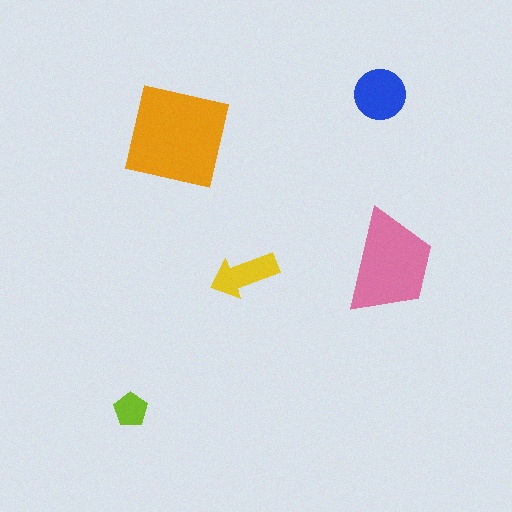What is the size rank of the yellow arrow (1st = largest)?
4th.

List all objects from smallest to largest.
The lime pentagon, the yellow arrow, the blue circle, the pink trapezoid, the orange square.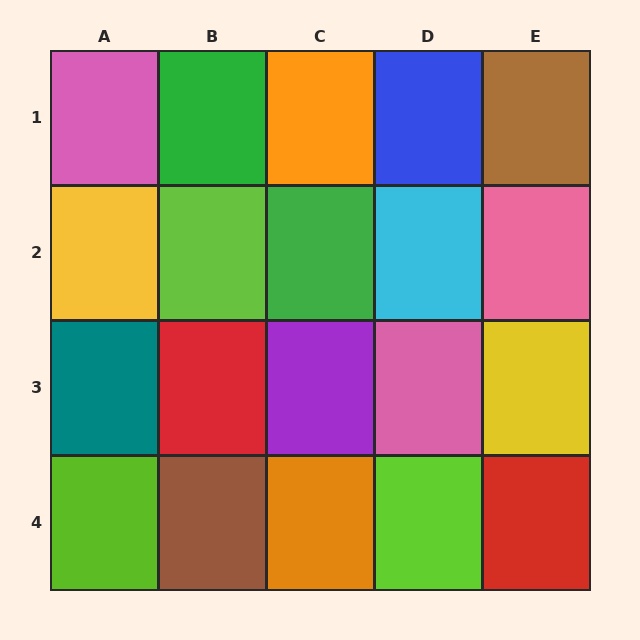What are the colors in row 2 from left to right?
Yellow, lime, green, cyan, pink.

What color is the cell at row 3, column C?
Purple.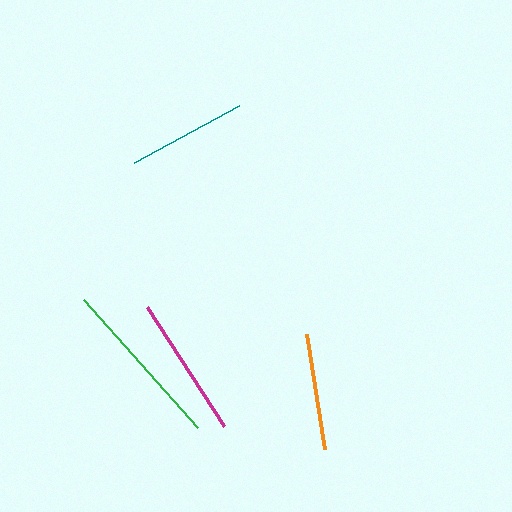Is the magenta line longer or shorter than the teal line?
The magenta line is longer than the teal line.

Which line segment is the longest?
The green line is the longest at approximately 172 pixels.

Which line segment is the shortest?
The orange line is the shortest at approximately 116 pixels.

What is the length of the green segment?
The green segment is approximately 172 pixels long.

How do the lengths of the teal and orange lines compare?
The teal and orange lines are approximately the same length.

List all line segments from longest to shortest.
From longest to shortest: green, magenta, teal, orange.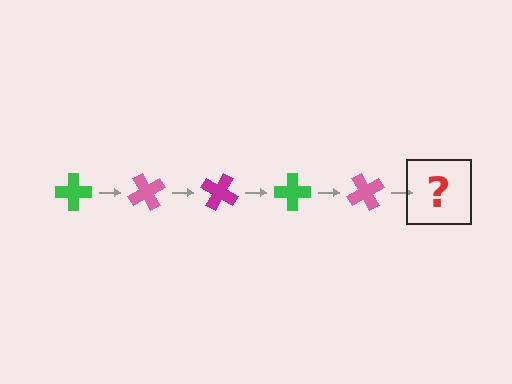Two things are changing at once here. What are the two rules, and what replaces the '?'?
The two rules are that it rotates 60 degrees each step and the color cycles through green, pink, and magenta. The '?' should be a magenta cross, rotated 300 degrees from the start.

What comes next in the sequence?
The next element should be a magenta cross, rotated 300 degrees from the start.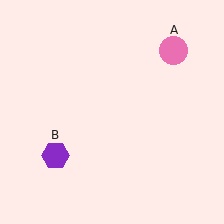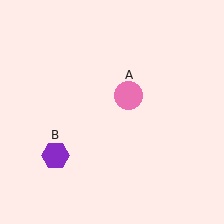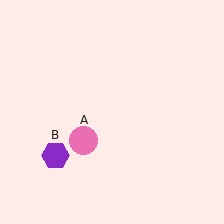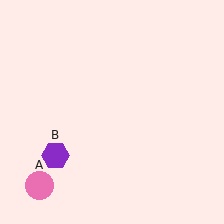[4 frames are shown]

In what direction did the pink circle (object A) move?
The pink circle (object A) moved down and to the left.